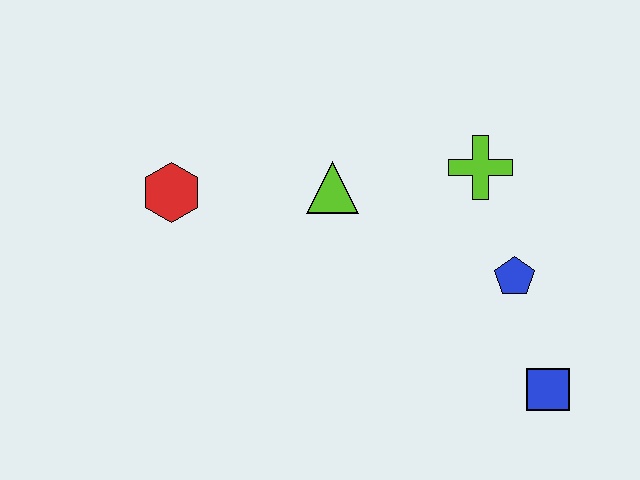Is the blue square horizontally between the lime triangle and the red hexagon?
No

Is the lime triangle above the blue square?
Yes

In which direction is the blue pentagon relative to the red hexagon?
The blue pentagon is to the right of the red hexagon.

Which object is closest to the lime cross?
The blue pentagon is closest to the lime cross.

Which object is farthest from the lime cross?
The red hexagon is farthest from the lime cross.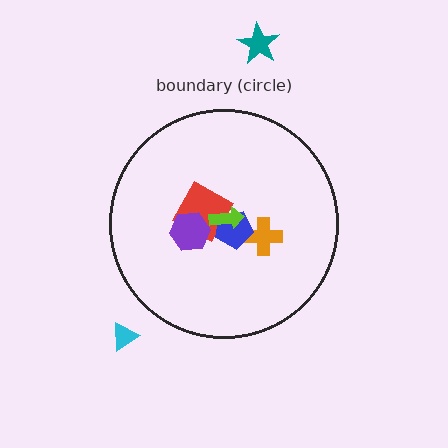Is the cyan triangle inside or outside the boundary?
Outside.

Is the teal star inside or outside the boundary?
Outside.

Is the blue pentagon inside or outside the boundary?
Inside.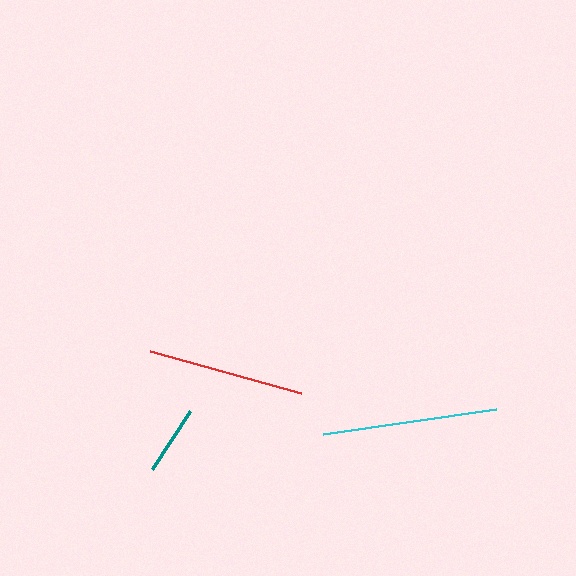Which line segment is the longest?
The cyan line is the longest at approximately 176 pixels.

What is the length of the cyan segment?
The cyan segment is approximately 176 pixels long.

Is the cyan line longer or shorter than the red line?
The cyan line is longer than the red line.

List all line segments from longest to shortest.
From longest to shortest: cyan, red, teal.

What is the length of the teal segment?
The teal segment is approximately 70 pixels long.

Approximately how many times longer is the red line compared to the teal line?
The red line is approximately 2.2 times the length of the teal line.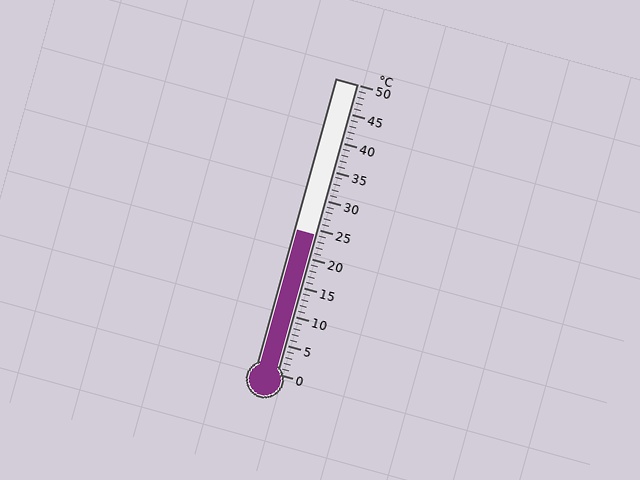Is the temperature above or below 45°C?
The temperature is below 45°C.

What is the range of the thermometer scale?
The thermometer scale ranges from 0°C to 50°C.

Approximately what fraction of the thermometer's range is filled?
The thermometer is filled to approximately 50% of its range.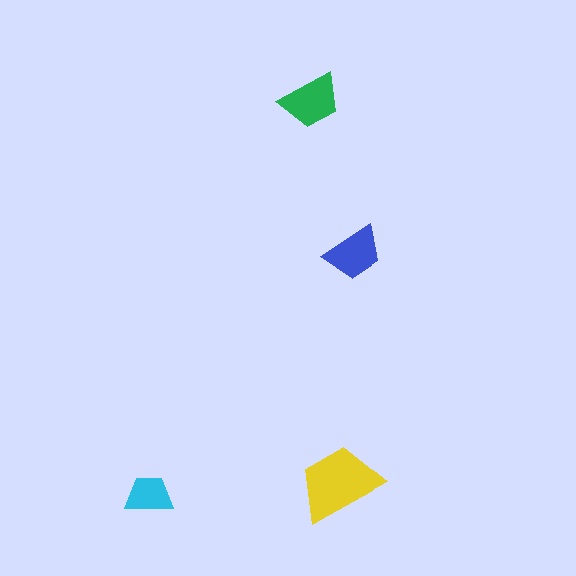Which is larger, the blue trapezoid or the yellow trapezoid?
The yellow one.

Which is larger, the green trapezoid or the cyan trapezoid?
The green one.